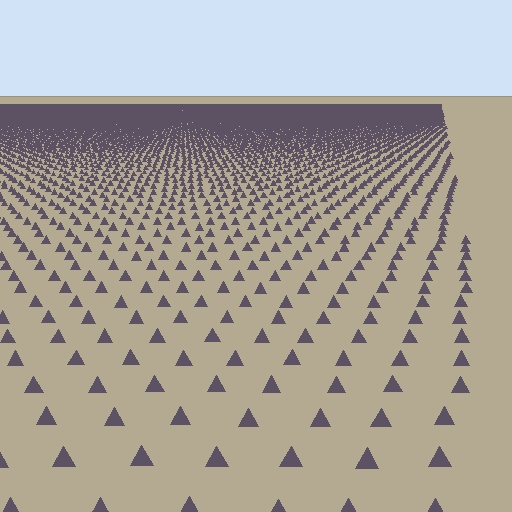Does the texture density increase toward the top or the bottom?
Density increases toward the top.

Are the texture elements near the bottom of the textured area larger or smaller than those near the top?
Larger. Near the bottom, elements are closer to the viewer and appear at a bigger on-screen size.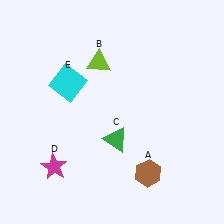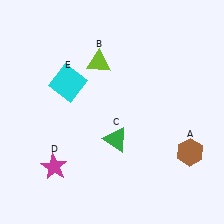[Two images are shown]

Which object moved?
The brown hexagon (A) moved right.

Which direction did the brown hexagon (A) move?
The brown hexagon (A) moved right.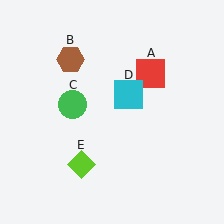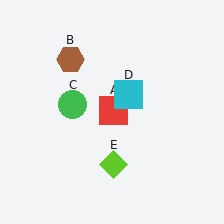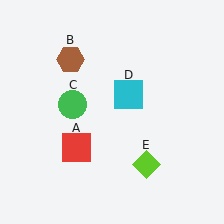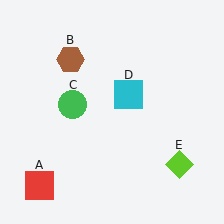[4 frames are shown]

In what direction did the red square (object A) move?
The red square (object A) moved down and to the left.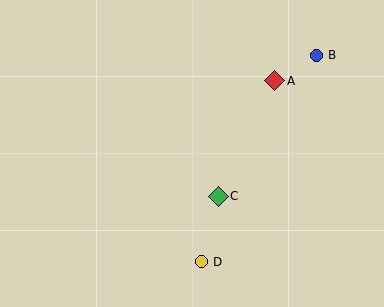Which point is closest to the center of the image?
Point C at (218, 196) is closest to the center.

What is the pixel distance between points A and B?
The distance between A and B is 49 pixels.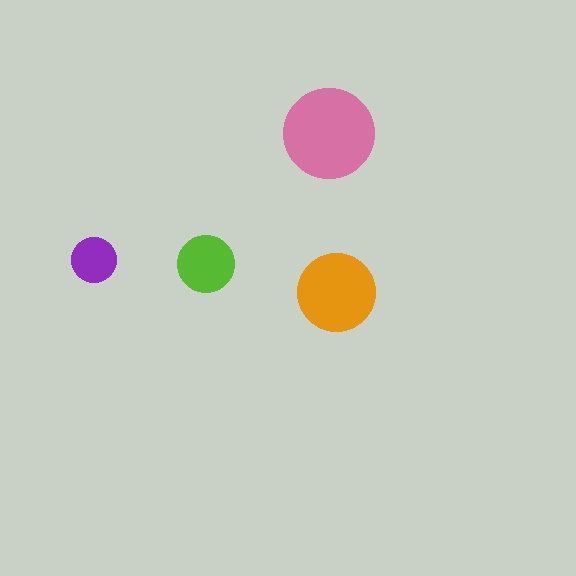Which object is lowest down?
The orange circle is bottommost.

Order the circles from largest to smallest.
the pink one, the orange one, the lime one, the purple one.